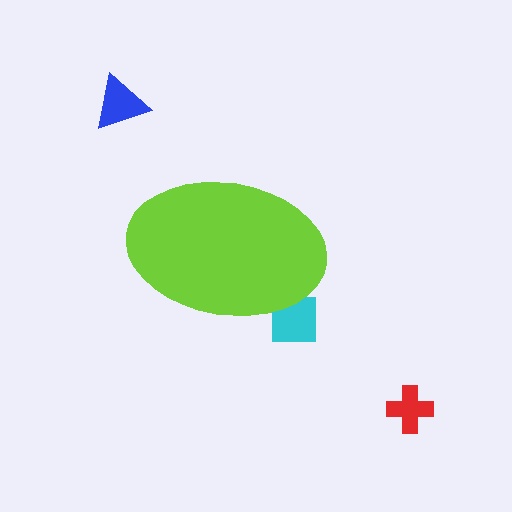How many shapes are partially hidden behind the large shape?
1 shape is partially hidden.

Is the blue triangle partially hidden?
No, the blue triangle is fully visible.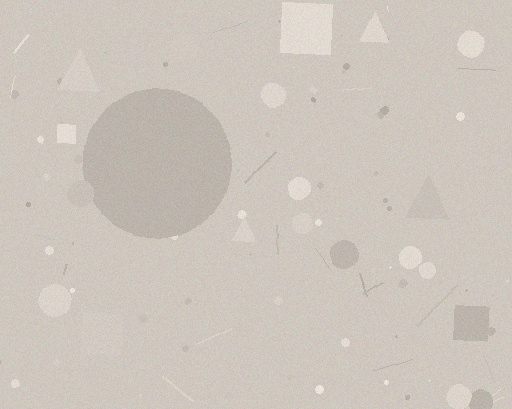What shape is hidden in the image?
A circle is hidden in the image.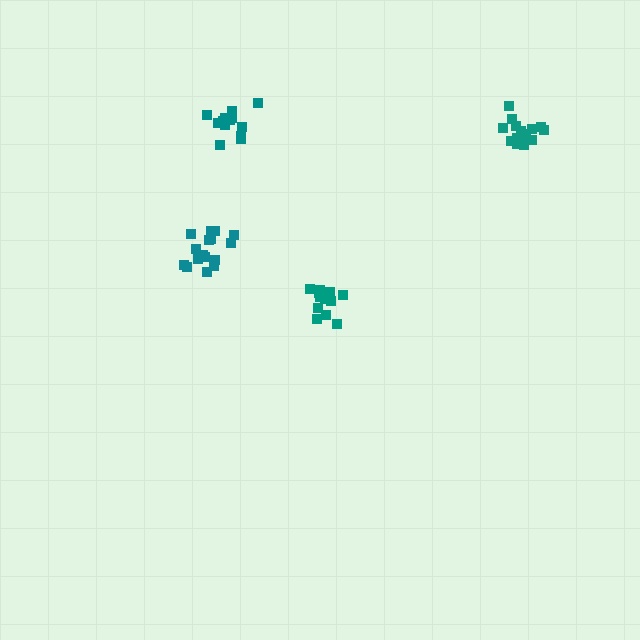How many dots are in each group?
Group 1: 16 dots, Group 2: 12 dots, Group 3: 13 dots, Group 4: 16 dots (57 total).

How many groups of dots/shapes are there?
There are 4 groups.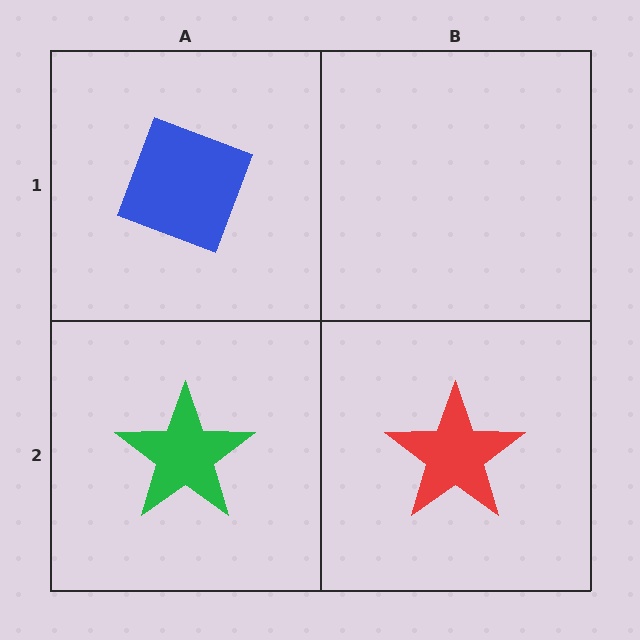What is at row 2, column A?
A green star.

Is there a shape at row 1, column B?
No, that cell is empty.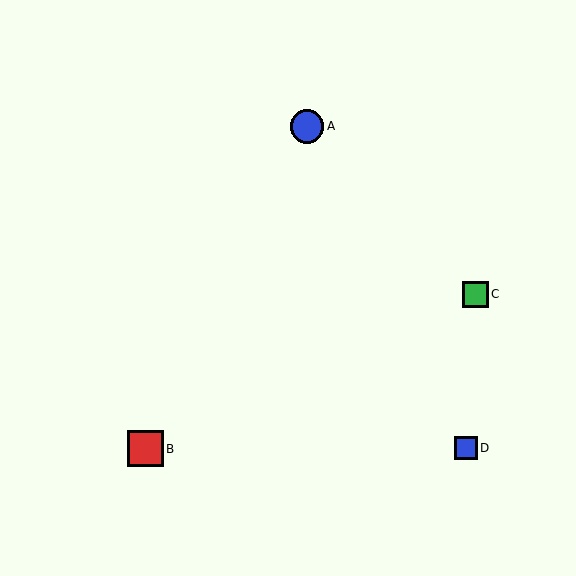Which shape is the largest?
The red square (labeled B) is the largest.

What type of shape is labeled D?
Shape D is a blue square.